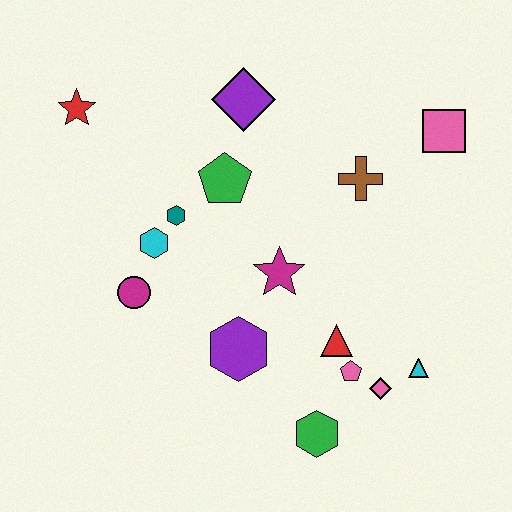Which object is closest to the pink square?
The brown cross is closest to the pink square.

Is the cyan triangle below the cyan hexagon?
Yes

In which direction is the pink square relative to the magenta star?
The pink square is to the right of the magenta star.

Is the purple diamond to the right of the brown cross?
No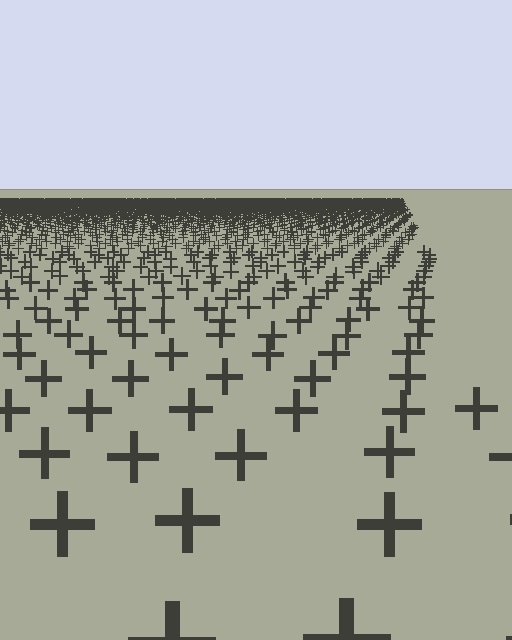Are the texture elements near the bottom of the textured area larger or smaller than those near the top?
Larger. Near the bottom, elements are closer to the viewer and appear at a bigger on-screen size.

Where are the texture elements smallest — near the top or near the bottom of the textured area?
Near the top.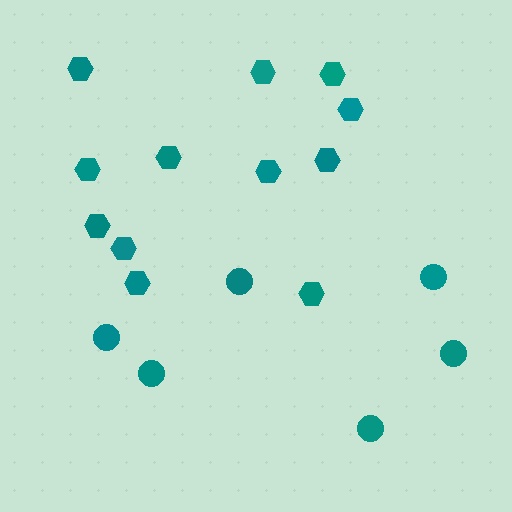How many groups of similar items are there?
There are 2 groups: one group of circles (6) and one group of hexagons (12).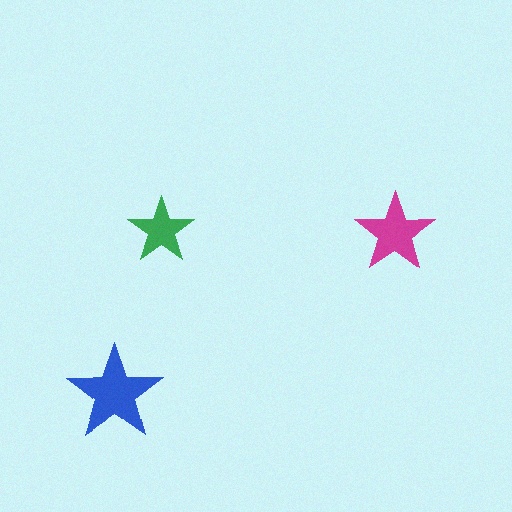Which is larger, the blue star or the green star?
The blue one.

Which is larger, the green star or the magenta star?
The magenta one.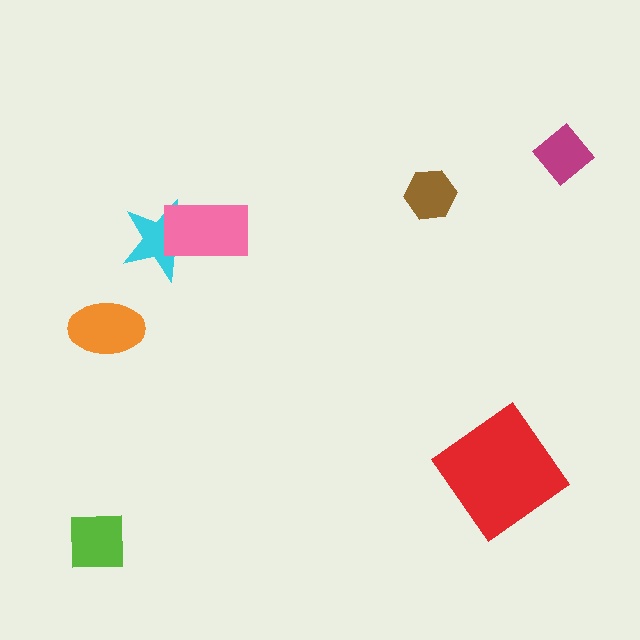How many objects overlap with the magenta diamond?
0 objects overlap with the magenta diamond.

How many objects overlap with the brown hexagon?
0 objects overlap with the brown hexagon.